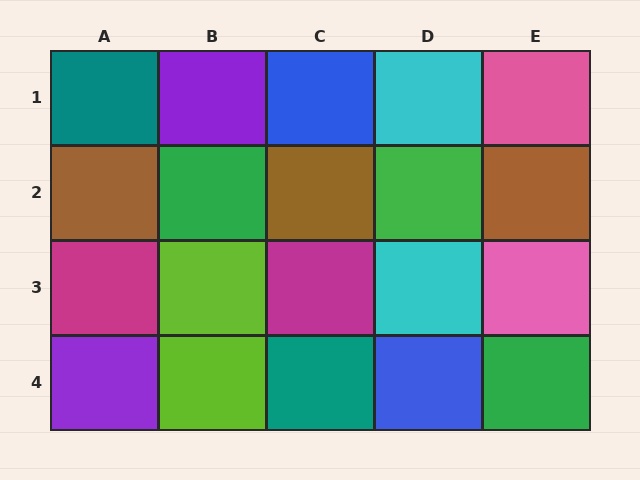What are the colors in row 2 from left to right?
Brown, green, brown, green, brown.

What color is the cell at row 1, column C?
Blue.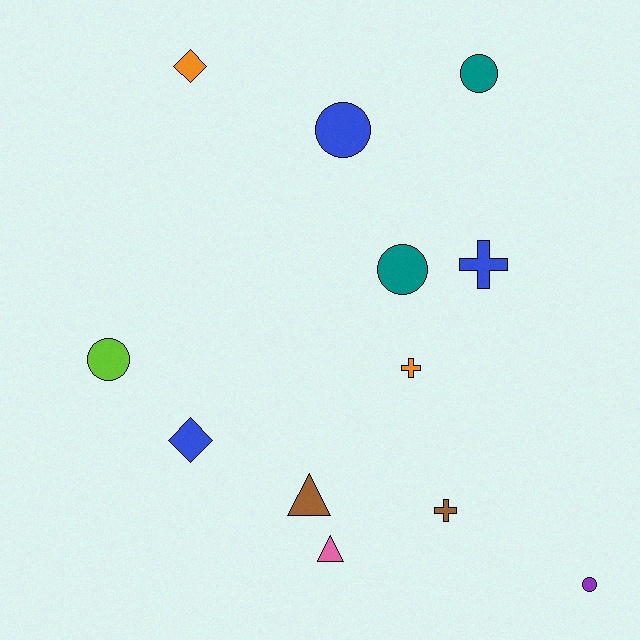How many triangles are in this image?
There are 2 triangles.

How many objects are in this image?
There are 12 objects.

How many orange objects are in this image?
There are 2 orange objects.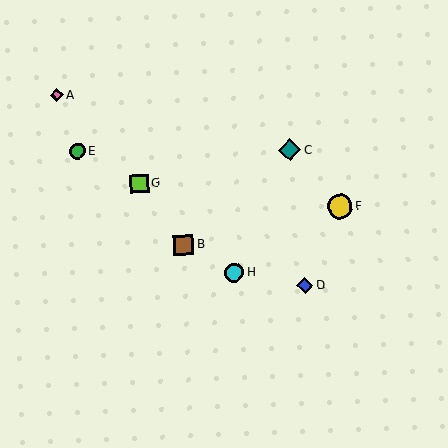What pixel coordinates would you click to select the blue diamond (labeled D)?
Click at (305, 286) to select the blue diamond D.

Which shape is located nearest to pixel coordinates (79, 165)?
The green circle (labeled E) at (77, 151) is nearest to that location.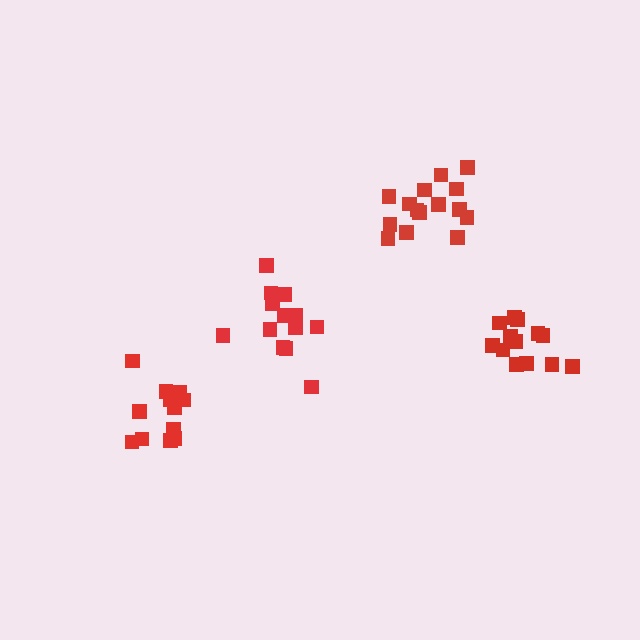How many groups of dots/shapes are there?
There are 4 groups.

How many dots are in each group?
Group 1: 15 dots, Group 2: 12 dots, Group 3: 13 dots, Group 4: 13 dots (53 total).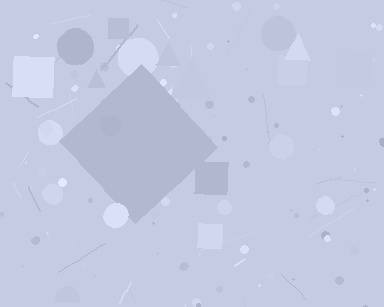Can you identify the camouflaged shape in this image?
The camouflaged shape is a diamond.